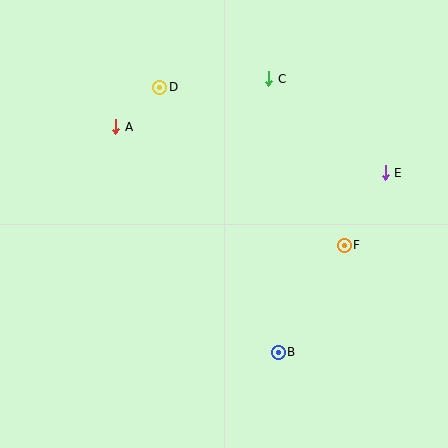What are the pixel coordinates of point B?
Point B is at (278, 352).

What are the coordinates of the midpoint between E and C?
The midpoint between E and C is at (327, 126).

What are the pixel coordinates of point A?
Point A is at (116, 127).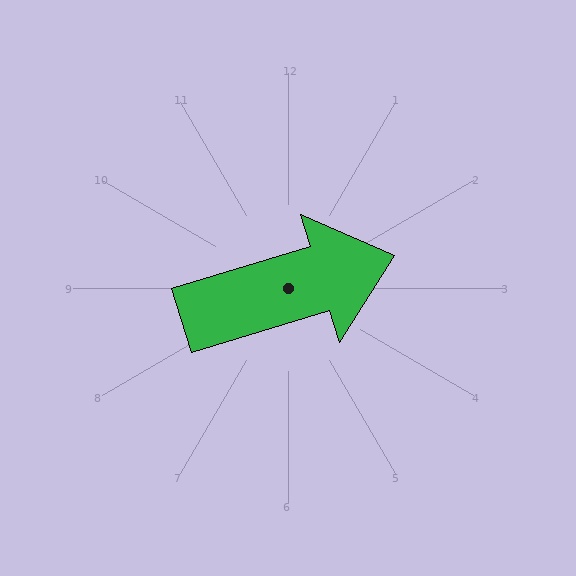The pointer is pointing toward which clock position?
Roughly 2 o'clock.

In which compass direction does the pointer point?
East.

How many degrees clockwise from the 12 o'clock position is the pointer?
Approximately 73 degrees.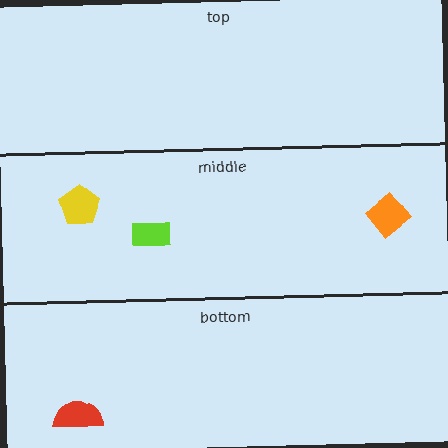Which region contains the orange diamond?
The middle region.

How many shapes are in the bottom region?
1.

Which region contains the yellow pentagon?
The middle region.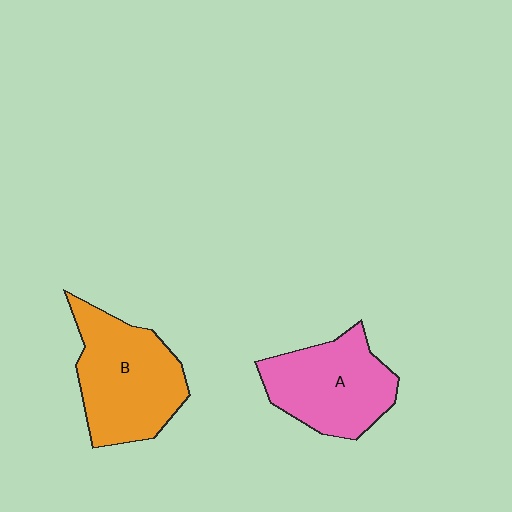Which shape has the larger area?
Shape B (orange).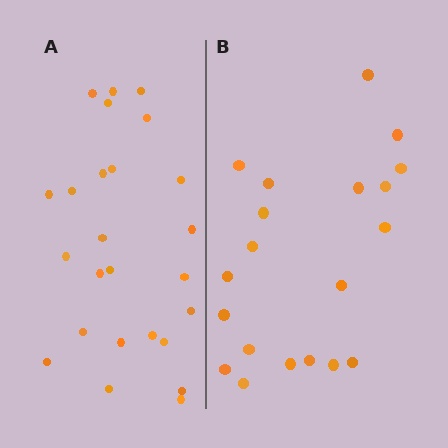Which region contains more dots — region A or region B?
Region A (the left region) has more dots.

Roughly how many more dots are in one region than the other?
Region A has about 5 more dots than region B.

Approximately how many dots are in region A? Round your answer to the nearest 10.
About 20 dots. (The exact count is 25, which rounds to 20.)